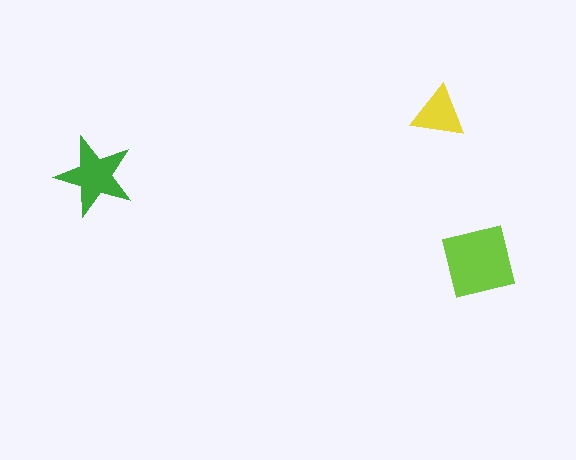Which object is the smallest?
The yellow triangle.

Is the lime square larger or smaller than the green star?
Larger.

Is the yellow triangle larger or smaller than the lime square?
Smaller.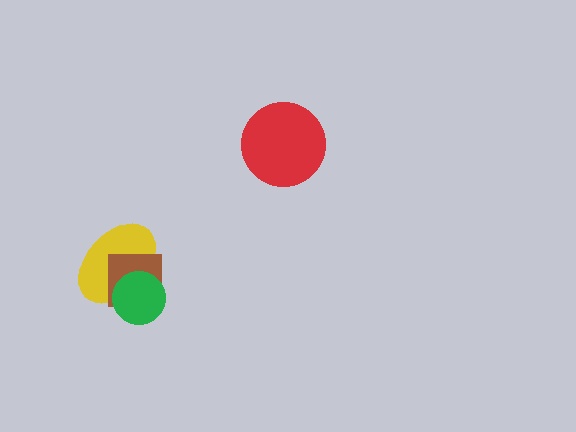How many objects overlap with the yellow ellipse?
2 objects overlap with the yellow ellipse.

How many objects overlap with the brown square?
2 objects overlap with the brown square.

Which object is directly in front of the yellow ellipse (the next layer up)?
The brown square is directly in front of the yellow ellipse.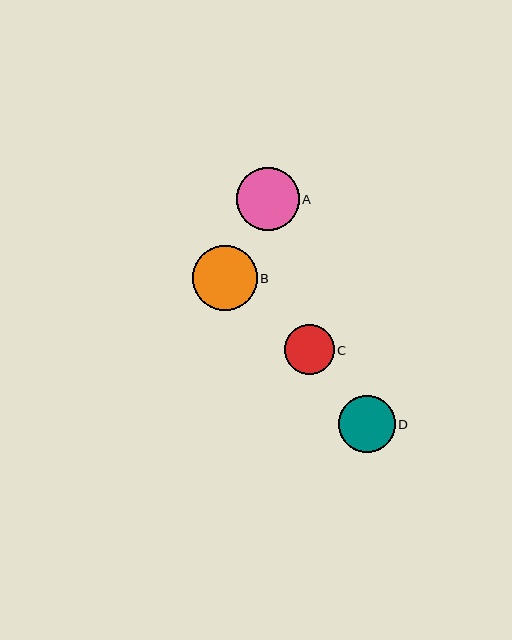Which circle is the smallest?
Circle C is the smallest with a size of approximately 50 pixels.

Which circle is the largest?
Circle B is the largest with a size of approximately 65 pixels.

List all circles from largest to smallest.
From largest to smallest: B, A, D, C.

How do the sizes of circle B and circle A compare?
Circle B and circle A are approximately the same size.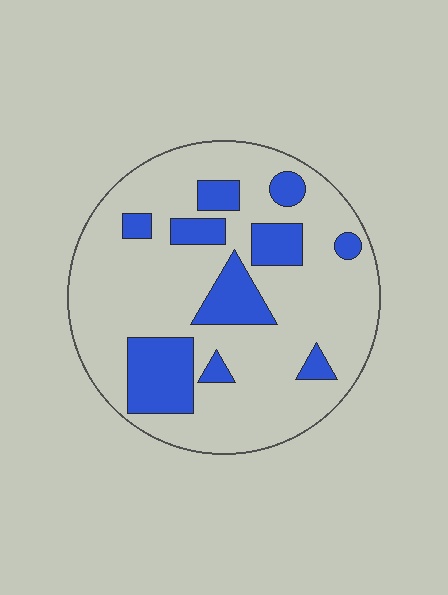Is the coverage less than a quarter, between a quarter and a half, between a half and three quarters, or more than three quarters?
Less than a quarter.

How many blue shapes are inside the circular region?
10.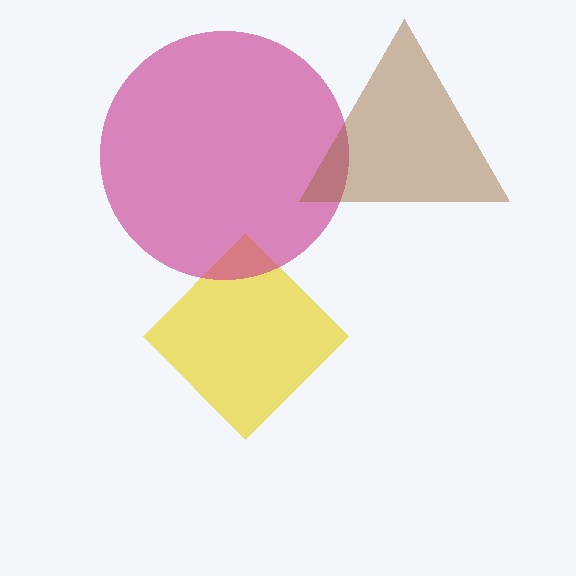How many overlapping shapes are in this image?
There are 3 overlapping shapes in the image.